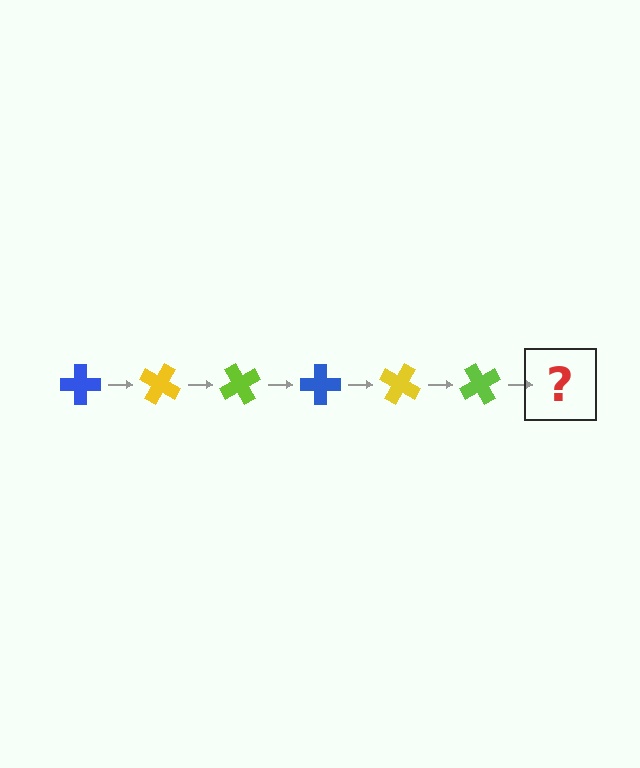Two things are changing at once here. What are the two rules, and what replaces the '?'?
The two rules are that it rotates 30 degrees each step and the color cycles through blue, yellow, and lime. The '?' should be a blue cross, rotated 180 degrees from the start.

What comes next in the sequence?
The next element should be a blue cross, rotated 180 degrees from the start.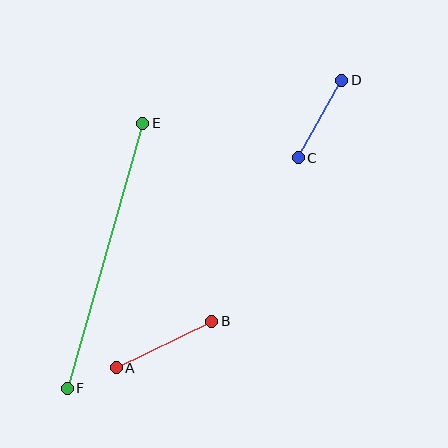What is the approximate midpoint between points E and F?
The midpoint is at approximately (105, 256) pixels.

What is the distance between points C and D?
The distance is approximately 89 pixels.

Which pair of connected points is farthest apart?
Points E and F are farthest apart.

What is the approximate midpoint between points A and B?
The midpoint is at approximately (164, 345) pixels.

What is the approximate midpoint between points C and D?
The midpoint is at approximately (320, 119) pixels.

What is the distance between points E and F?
The distance is approximately 275 pixels.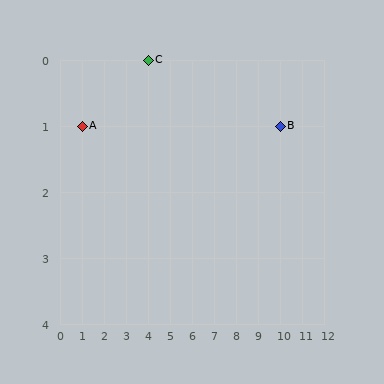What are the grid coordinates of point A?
Point A is at grid coordinates (1, 1).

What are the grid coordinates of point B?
Point B is at grid coordinates (10, 1).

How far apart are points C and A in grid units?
Points C and A are 3 columns and 1 row apart (about 3.2 grid units diagonally).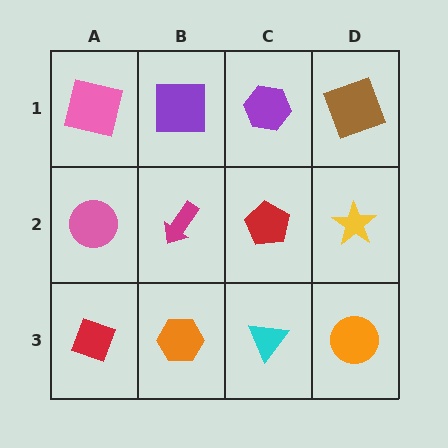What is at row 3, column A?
A red diamond.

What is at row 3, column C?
A cyan triangle.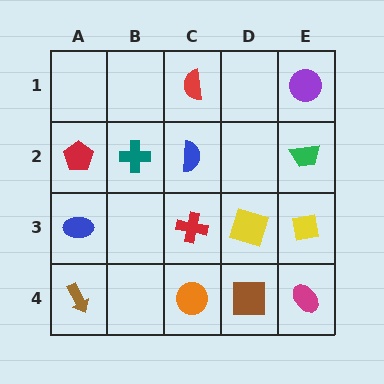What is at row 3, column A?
A blue ellipse.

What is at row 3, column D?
A yellow square.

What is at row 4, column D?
A brown square.